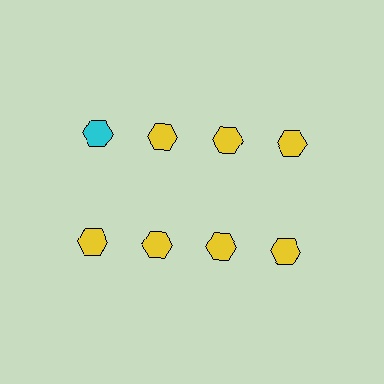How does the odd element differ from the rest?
It has a different color: cyan instead of yellow.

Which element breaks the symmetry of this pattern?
The cyan hexagon in the top row, leftmost column breaks the symmetry. All other shapes are yellow hexagons.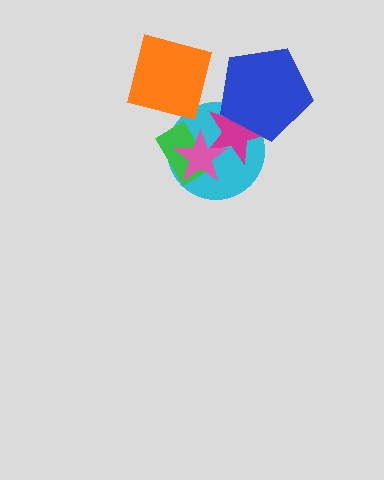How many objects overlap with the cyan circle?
4 objects overlap with the cyan circle.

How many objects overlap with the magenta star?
3 objects overlap with the magenta star.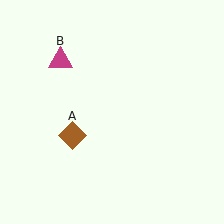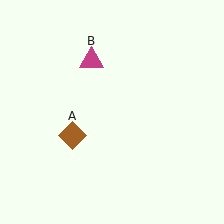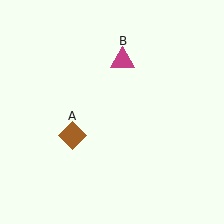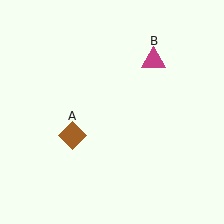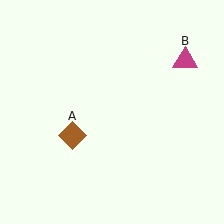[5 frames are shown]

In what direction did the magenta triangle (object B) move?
The magenta triangle (object B) moved right.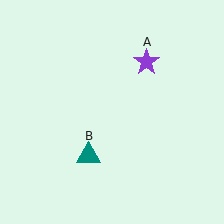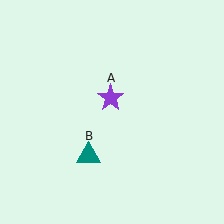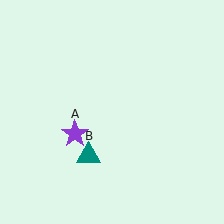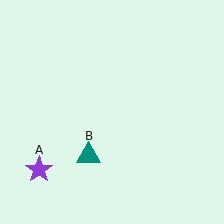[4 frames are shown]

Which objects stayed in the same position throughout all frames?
Teal triangle (object B) remained stationary.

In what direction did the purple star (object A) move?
The purple star (object A) moved down and to the left.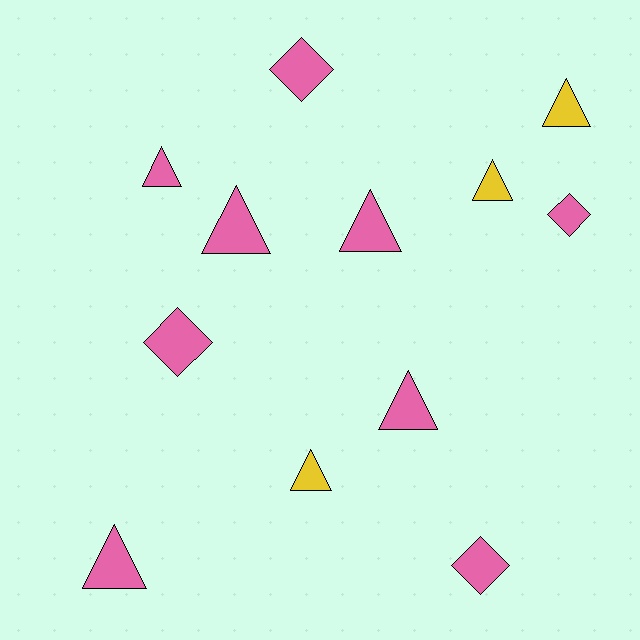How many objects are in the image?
There are 12 objects.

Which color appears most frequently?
Pink, with 9 objects.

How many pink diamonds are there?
There are 4 pink diamonds.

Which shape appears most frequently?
Triangle, with 8 objects.